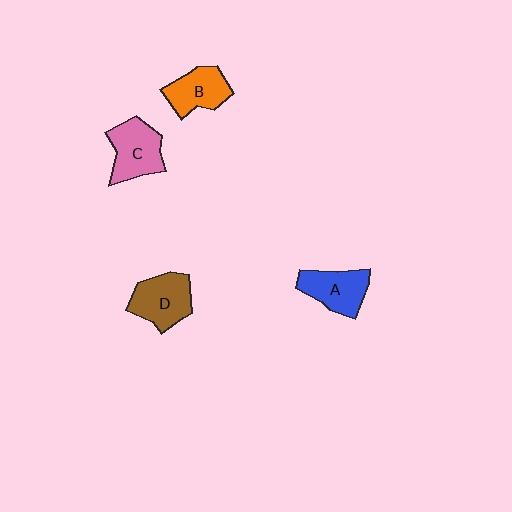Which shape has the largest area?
Shape C (pink).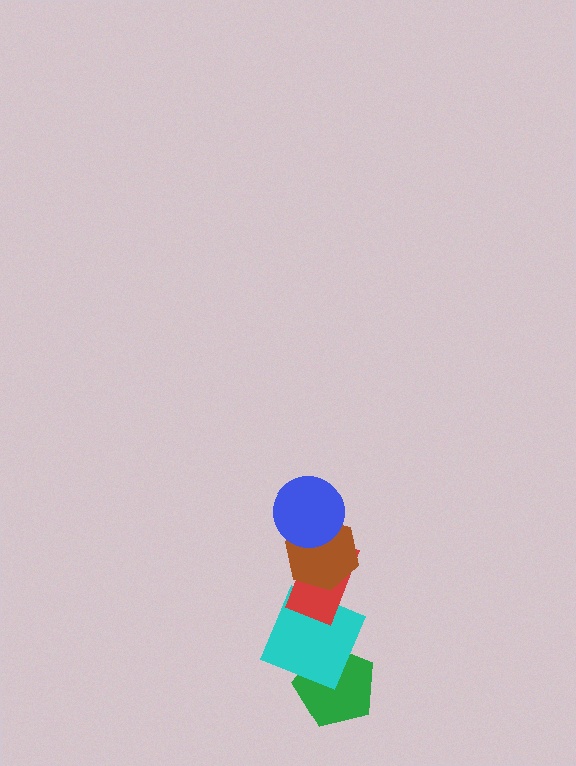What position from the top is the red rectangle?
The red rectangle is 3rd from the top.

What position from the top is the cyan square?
The cyan square is 4th from the top.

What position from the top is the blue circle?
The blue circle is 1st from the top.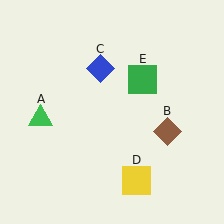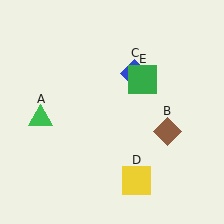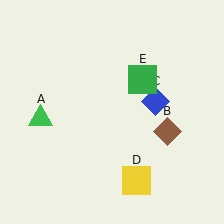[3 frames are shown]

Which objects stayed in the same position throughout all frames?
Green triangle (object A) and brown diamond (object B) and yellow square (object D) and green square (object E) remained stationary.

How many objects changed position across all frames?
1 object changed position: blue diamond (object C).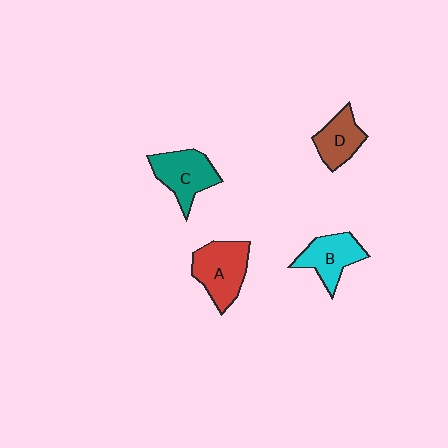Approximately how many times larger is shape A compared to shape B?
Approximately 1.2 times.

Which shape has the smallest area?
Shape D (brown).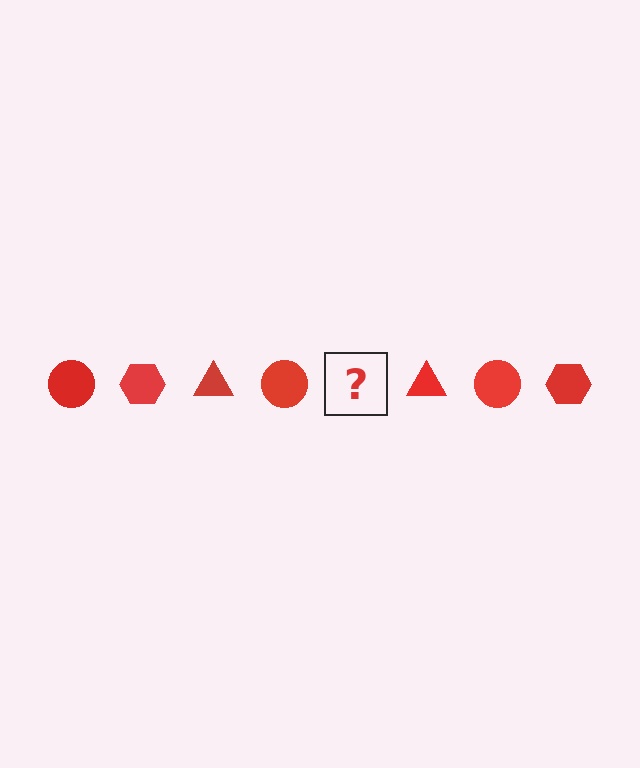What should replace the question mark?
The question mark should be replaced with a red hexagon.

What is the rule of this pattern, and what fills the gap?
The rule is that the pattern cycles through circle, hexagon, triangle shapes in red. The gap should be filled with a red hexagon.